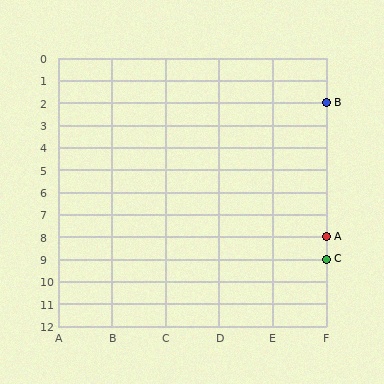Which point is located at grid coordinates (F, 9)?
Point C is at (F, 9).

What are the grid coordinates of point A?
Point A is at grid coordinates (F, 8).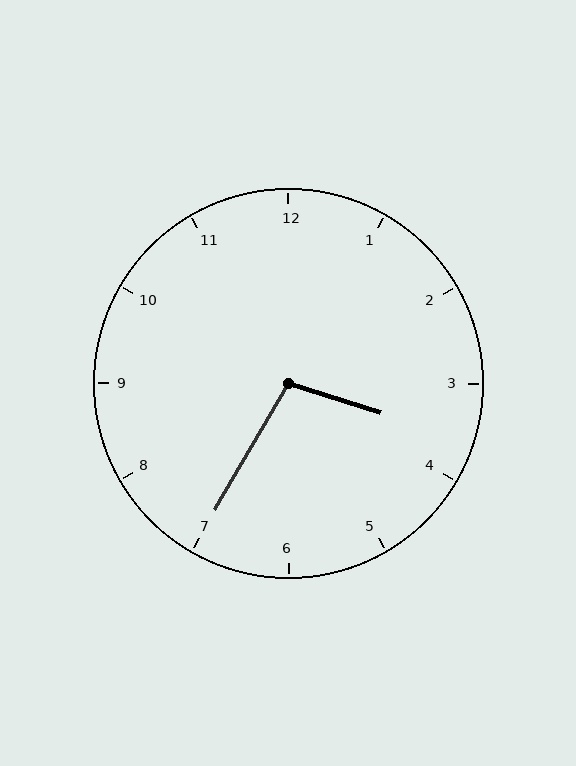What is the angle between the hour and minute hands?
Approximately 102 degrees.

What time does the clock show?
3:35.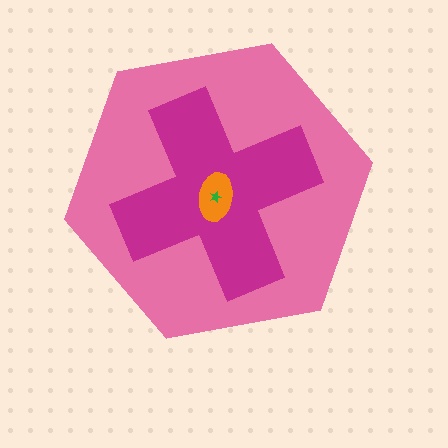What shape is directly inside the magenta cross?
The orange ellipse.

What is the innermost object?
The green star.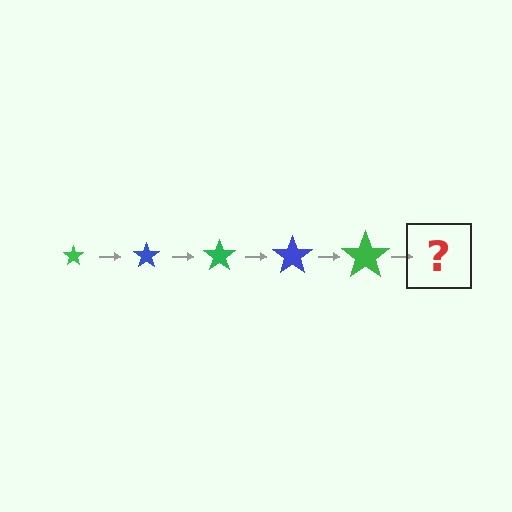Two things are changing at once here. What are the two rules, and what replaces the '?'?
The two rules are that the star grows larger each step and the color cycles through green and blue. The '?' should be a blue star, larger than the previous one.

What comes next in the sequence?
The next element should be a blue star, larger than the previous one.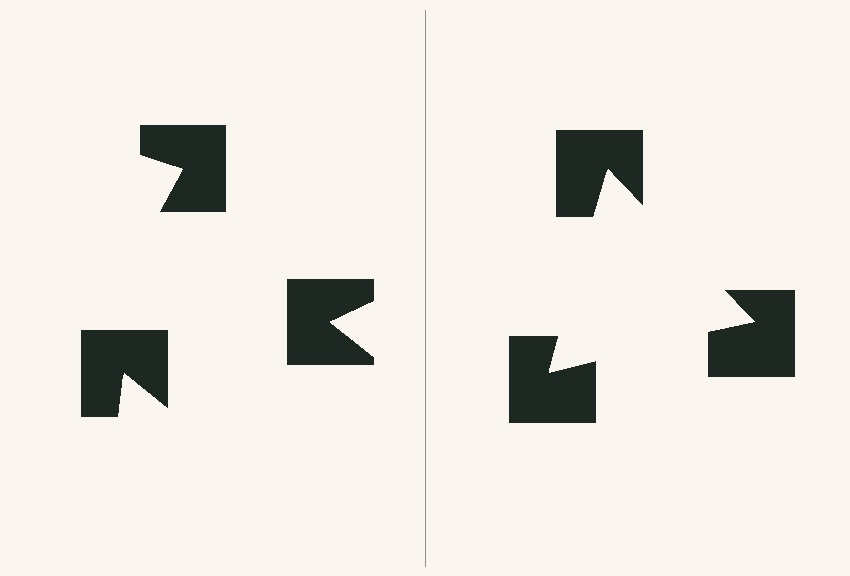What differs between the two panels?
The notched squares are positioned identically on both sides; only the wedge orientations differ. On the right they align to a triangle; on the left they are misaligned.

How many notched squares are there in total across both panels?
6 — 3 on each side.